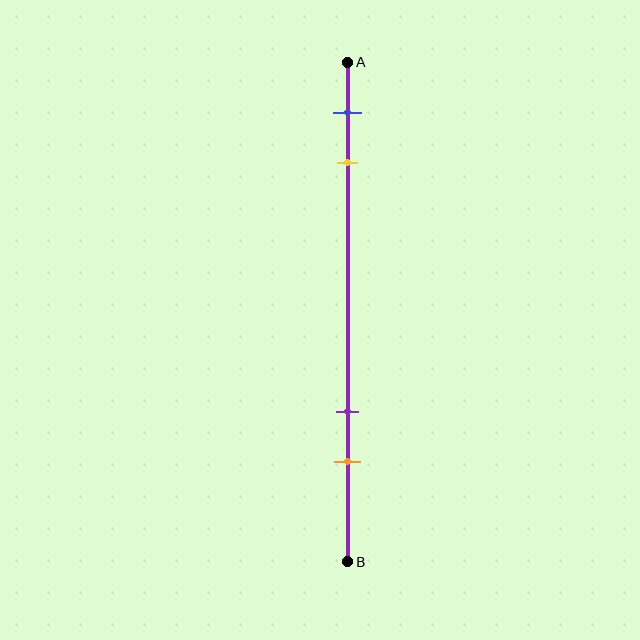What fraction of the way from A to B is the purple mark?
The purple mark is approximately 70% (0.7) of the way from A to B.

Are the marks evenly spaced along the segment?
No, the marks are not evenly spaced.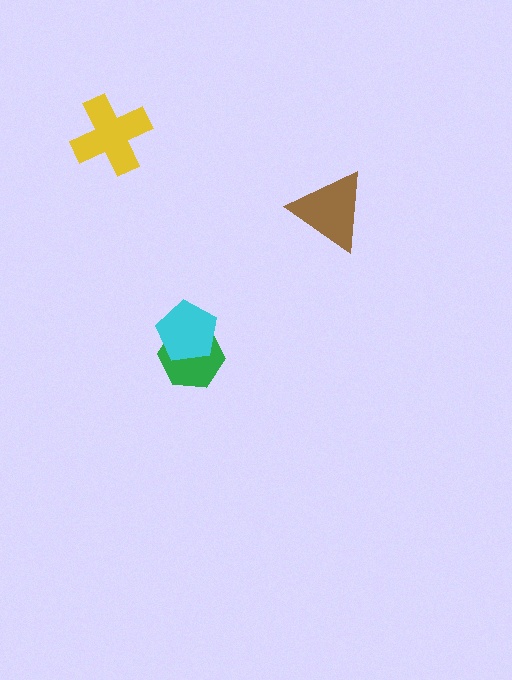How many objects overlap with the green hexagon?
1 object overlaps with the green hexagon.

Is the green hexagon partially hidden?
Yes, it is partially covered by another shape.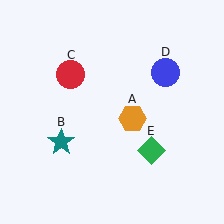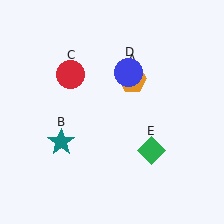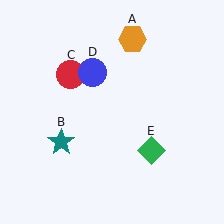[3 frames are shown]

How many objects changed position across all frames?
2 objects changed position: orange hexagon (object A), blue circle (object D).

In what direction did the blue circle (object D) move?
The blue circle (object D) moved left.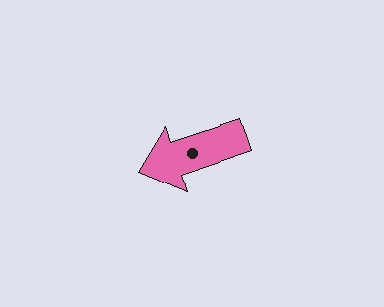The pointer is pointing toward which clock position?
Roughly 8 o'clock.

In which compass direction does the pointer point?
West.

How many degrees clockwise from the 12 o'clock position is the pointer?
Approximately 252 degrees.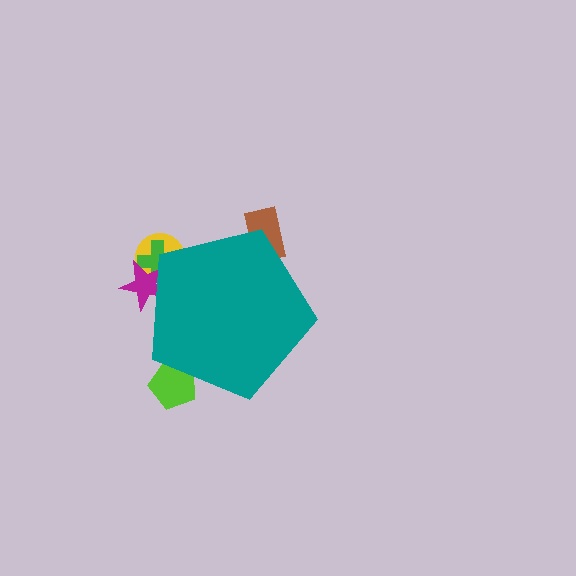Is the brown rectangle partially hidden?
Yes, the brown rectangle is partially hidden behind the teal pentagon.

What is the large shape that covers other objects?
A teal pentagon.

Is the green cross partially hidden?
Yes, the green cross is partially hidden behind the teal pentagon.